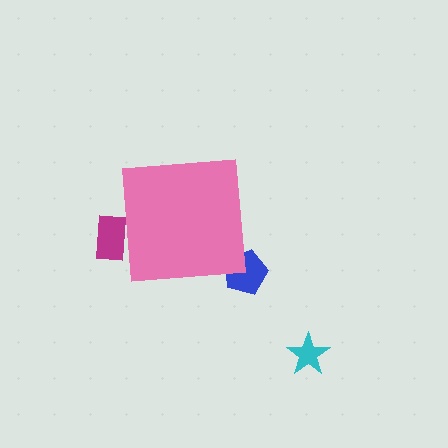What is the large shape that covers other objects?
A pink square.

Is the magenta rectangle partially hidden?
Yes, the magenta rectangle is partially hidden behind the pink square.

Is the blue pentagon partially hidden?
Yes, the blue pentagon is partially hidden behind the pink square.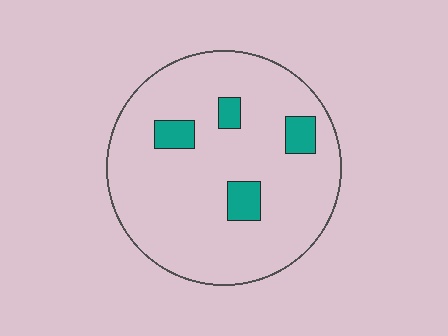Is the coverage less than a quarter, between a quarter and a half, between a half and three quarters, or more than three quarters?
Less than a quarter.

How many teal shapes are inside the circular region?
4.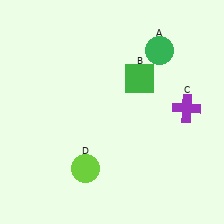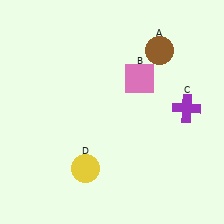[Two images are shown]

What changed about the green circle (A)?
In Image 1, A is green. In Image 2, it changed to brown.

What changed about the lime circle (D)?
In Image 1, D is lime. In Image 2, it changed to yellow.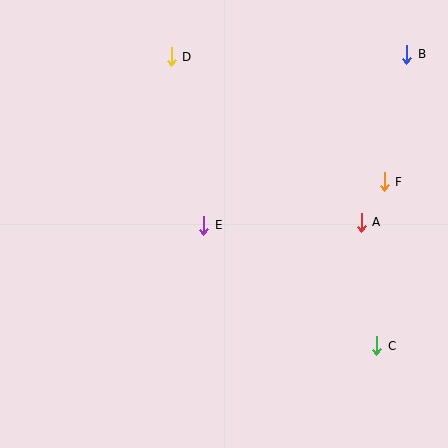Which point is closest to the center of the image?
Point E at (204, 225) is closest to the center.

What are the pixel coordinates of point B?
Point B is at (407, 54).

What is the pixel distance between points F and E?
The distance between F and E is 186 pixels.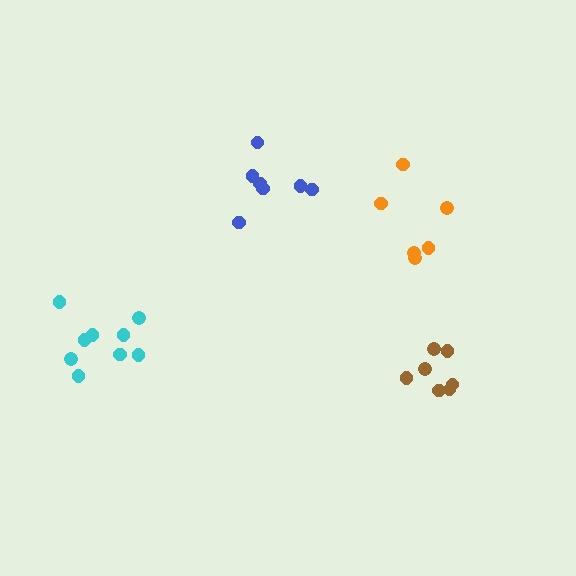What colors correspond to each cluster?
The clusters are colored: orange, brown, cyan, blue.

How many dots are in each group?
Group 1: 6 dots, Group 2: 7 dots, Group 3: 9 dots, Group 4: 7 dots (29 total).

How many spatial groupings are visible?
There are 4 spatial groupings.